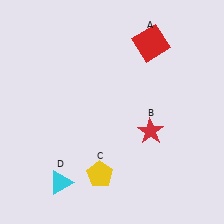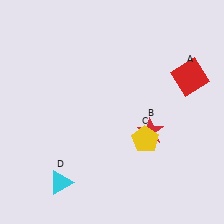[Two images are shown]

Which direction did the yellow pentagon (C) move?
The yellow pentagon (C) moved right.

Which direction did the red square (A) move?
The red square (A) moved right.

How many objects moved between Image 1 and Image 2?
2 objects moved between the two images.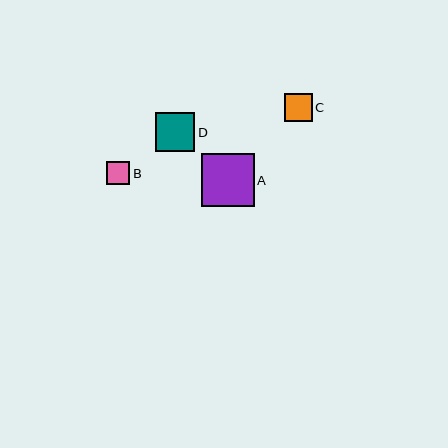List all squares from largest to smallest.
From largest to smallest: A, D, C, B.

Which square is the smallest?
Square B is the smallest with a size of approximately 23 pixels.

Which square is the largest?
Square A is the largest with a size of approximately 52 pixels.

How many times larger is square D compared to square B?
Square D is approximately 1.7 times the size of square B.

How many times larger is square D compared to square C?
Square D is approximately 1.4 times the size of square C.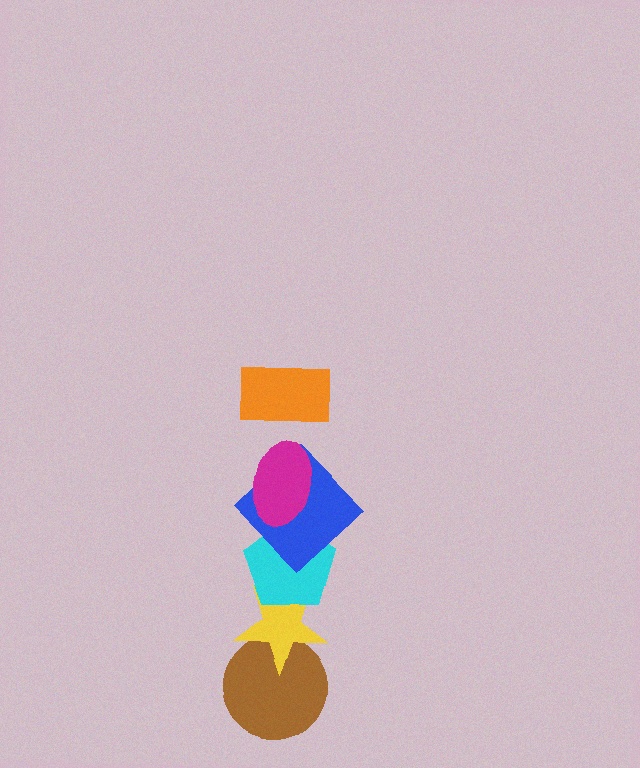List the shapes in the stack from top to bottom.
From top to bottom: the orange rectangle, the magenta ellipse, the blue diamond, the cyan pentagon, the yellow star, the brown circle.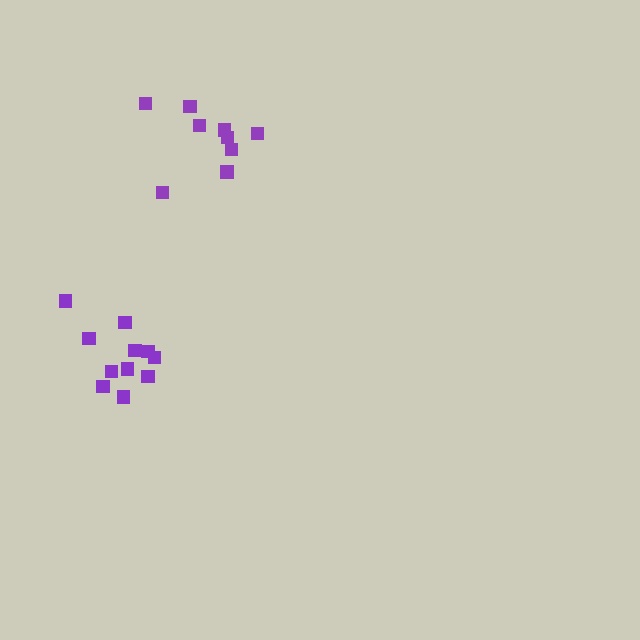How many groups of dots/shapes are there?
There are 2 groups.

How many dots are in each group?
Group 1: 9 dots, Group 2: 11 dots (20 total).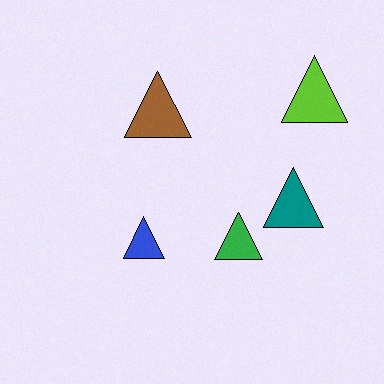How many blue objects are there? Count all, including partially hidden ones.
There is 1 blue object.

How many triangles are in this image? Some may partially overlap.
There are 5 triangles.